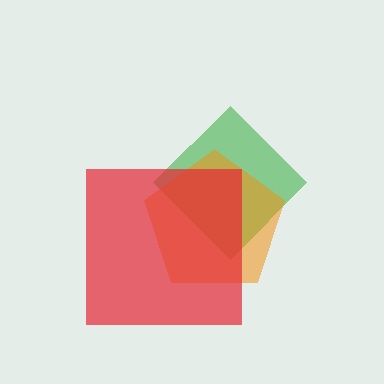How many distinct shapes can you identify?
There are 3 distinct shapes: a green diamond, an orange pentagon, a red square.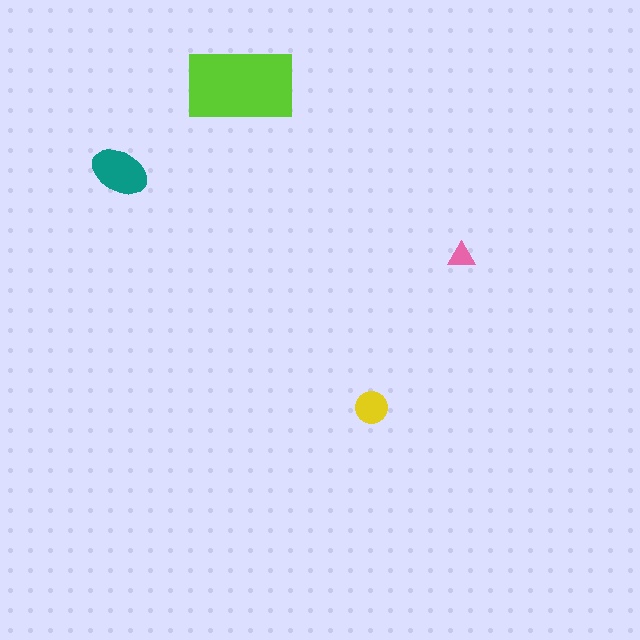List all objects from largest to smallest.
The lime rectangle, the teal ellipse, the yellow circle, the pink triangle.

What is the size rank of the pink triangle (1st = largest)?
4th.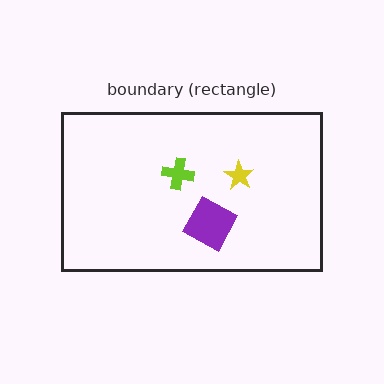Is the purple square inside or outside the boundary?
Inside.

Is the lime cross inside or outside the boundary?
Inside.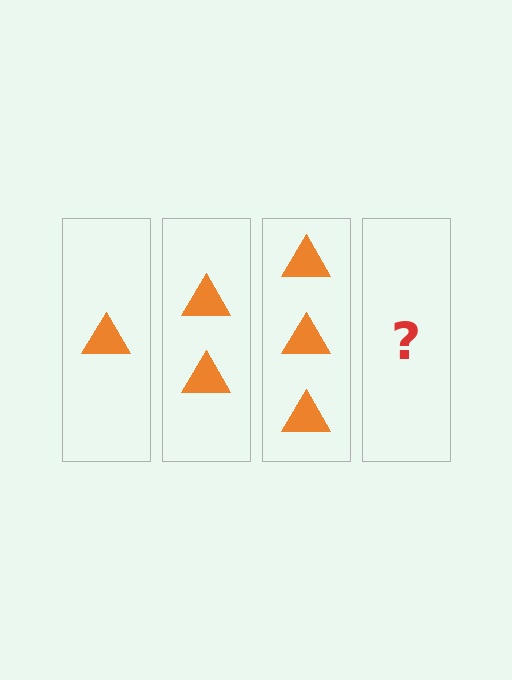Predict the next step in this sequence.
The next step is 4 triangles.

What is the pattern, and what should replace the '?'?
The pattern is that each step adds one more triangle. The '?' should be 4 triangles.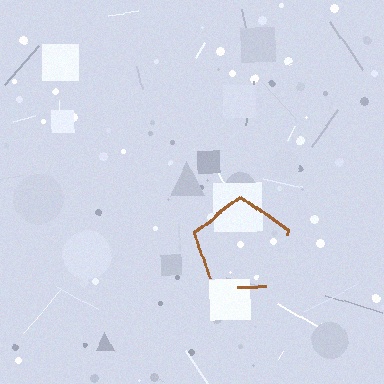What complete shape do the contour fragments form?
The contour fragments form a pentagon.